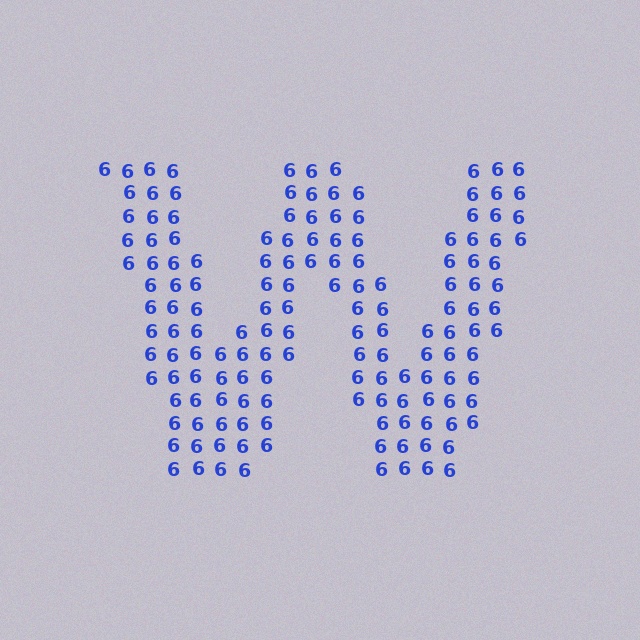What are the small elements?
The small elements are digit 6's.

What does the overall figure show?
The overall figure shows the letter W.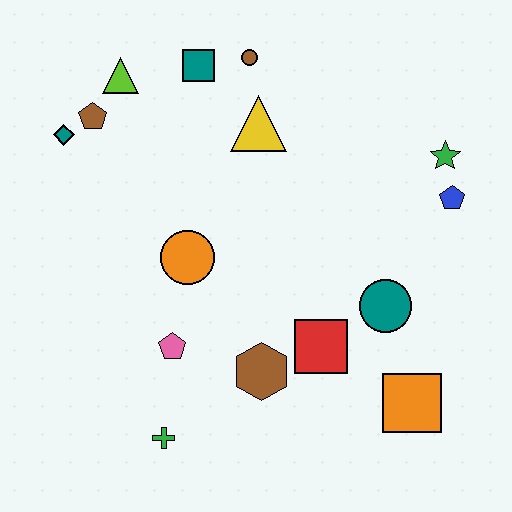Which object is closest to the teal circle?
The red square is closest to the teal circle.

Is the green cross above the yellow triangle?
No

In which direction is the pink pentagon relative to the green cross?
The pink pentagon is above the green cross.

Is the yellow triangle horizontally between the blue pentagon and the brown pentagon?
Yes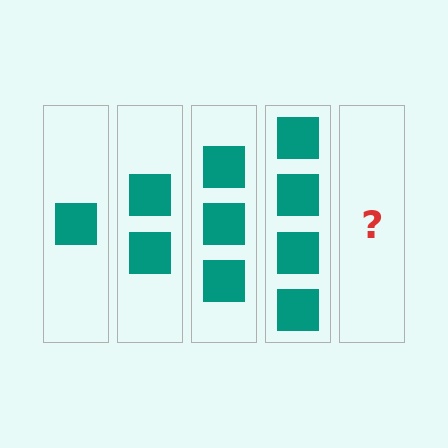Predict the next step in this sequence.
The next step is 5 squares.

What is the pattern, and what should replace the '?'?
The pattern is that each step adds one more square. The '?' should be 5 squares.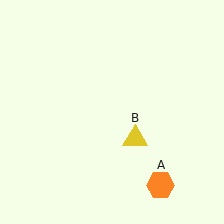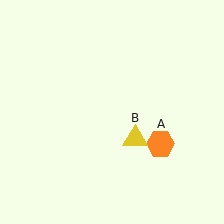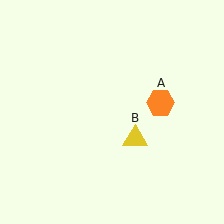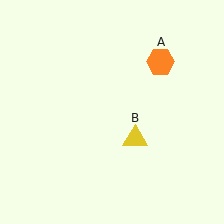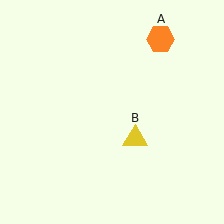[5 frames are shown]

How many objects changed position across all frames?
1 object changed position: orange hexagon (object A).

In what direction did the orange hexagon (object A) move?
The orange hexagon (object A) moved up.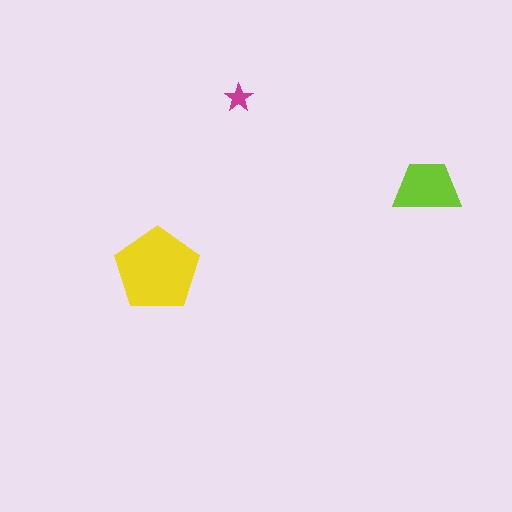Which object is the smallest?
The magenta star.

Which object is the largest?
The yellow pentagon.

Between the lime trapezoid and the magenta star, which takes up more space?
The lime trapezoid.